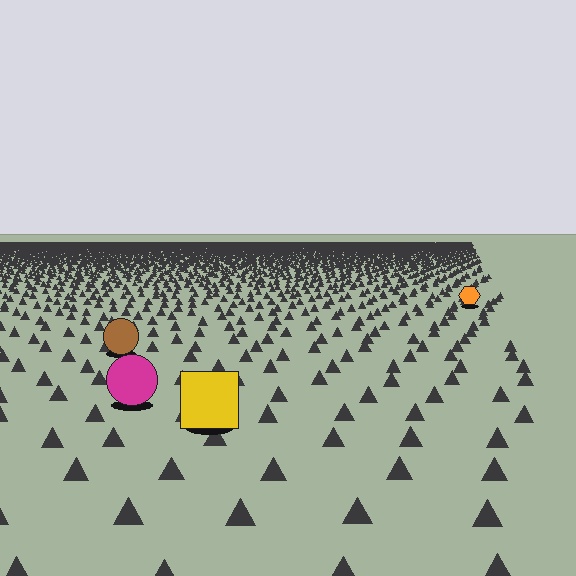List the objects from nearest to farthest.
From nearest to farthest: the yellow square, the magenta circle, the brown circle, the orange hexagon.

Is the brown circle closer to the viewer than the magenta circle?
No. The magenta circle is closer — you can tell from the texture gradient: the ground texture is coarser near it.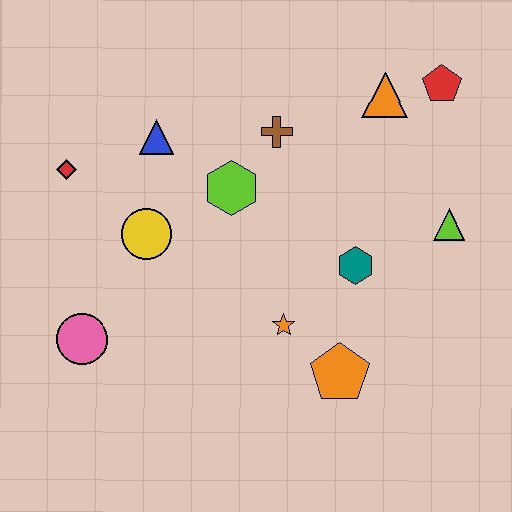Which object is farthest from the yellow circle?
The red pentagon is farthest from the yellow circle.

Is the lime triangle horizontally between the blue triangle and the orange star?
No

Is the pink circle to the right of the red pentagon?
No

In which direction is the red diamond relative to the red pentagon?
The red diamond is to the left of the red pentagon.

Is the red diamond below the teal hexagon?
No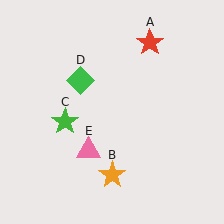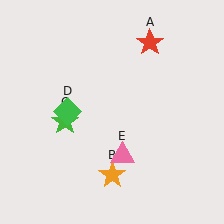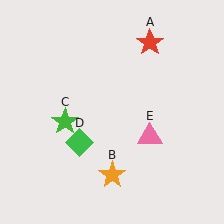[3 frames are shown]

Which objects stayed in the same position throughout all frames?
Red star (object A) and orange star (object B) and green star (object C) remained stationary.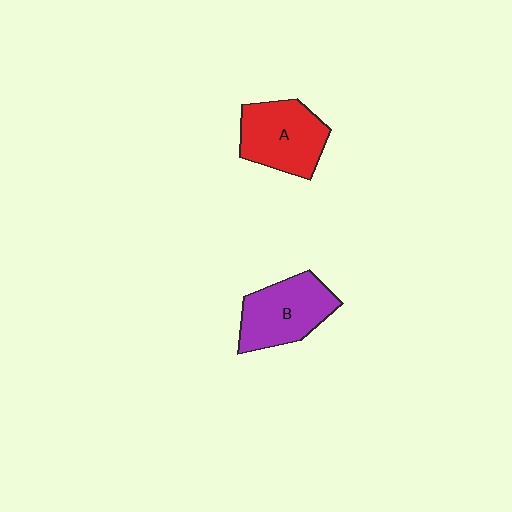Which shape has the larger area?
Shape A (red).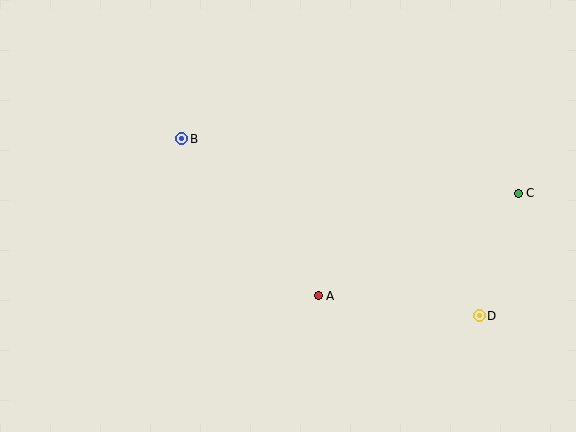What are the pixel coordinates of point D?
Point D is at (479, 316).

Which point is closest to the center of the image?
Point A at (318, 296) is closest to the center.